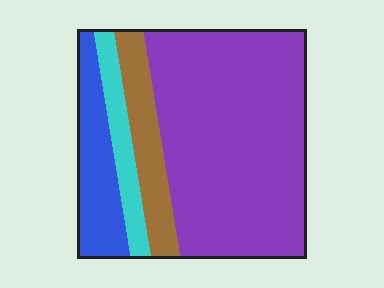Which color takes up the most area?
Purple, at roughly 65%.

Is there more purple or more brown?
Purple.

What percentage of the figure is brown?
Brown covers around 15% of the figure.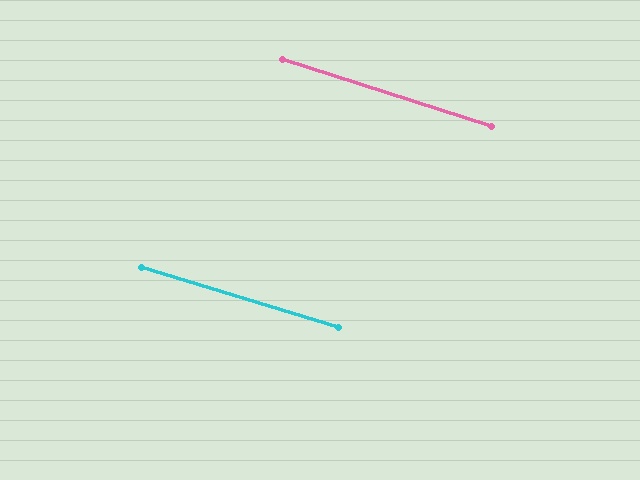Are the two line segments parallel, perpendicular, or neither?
Parallel — their directions differ by only 0.7°.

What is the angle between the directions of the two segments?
Approximately 1 degree.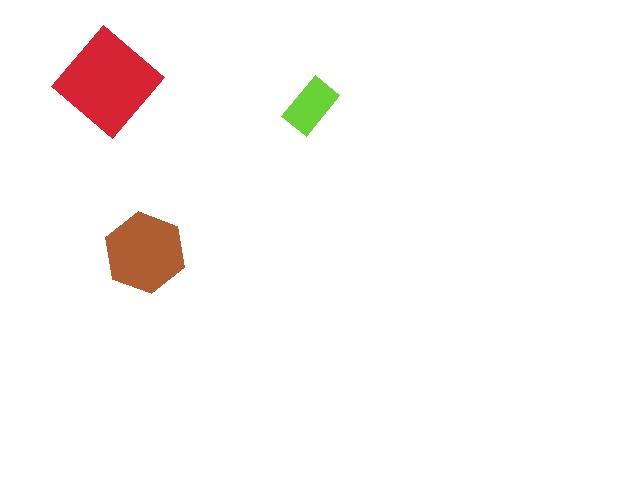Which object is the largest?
The red diamond.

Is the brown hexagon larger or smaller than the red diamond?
Smaller.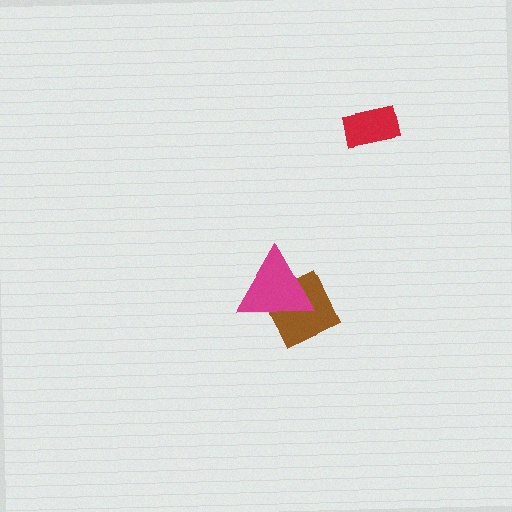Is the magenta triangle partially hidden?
No, no other shape covers it.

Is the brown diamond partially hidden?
Yes, it is partially covered by another shape.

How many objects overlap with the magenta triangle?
1 object overlaps with the magenta triangle.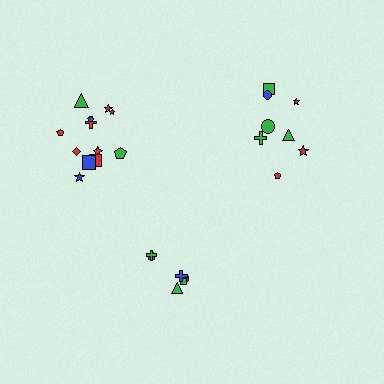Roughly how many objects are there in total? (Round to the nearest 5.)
Roughly 25 objects in total.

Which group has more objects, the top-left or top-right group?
The top-left group.